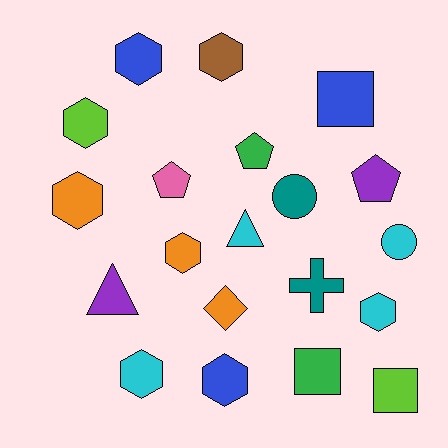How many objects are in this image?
There are 20 objects.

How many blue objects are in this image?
There are 3 blue objects.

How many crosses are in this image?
There is 1 cross.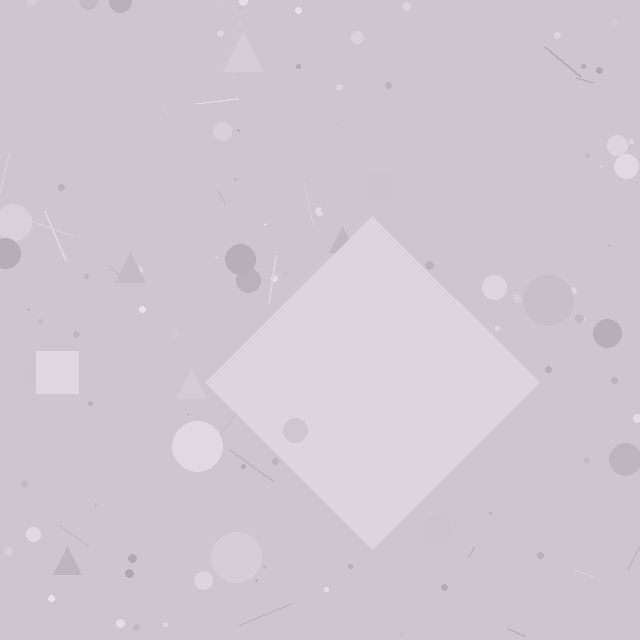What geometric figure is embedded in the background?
A diamond is embedded in the background.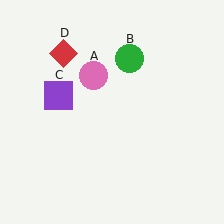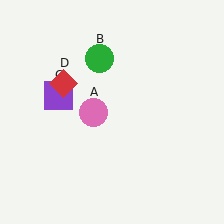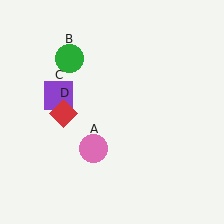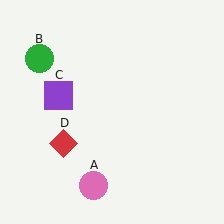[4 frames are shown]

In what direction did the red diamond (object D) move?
The red diamond (object D) moved down.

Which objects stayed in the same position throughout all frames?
Purple square (object C) remained stationary.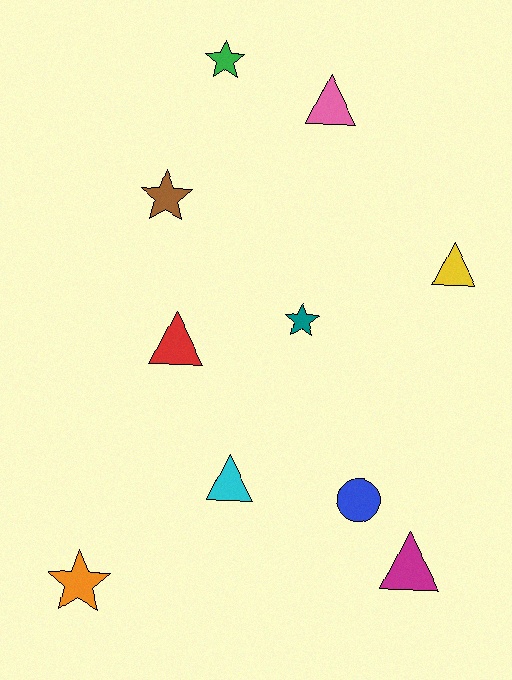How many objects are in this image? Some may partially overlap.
There are 10 objects.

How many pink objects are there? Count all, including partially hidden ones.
There is 1 pink object.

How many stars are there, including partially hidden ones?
There are 4 stars.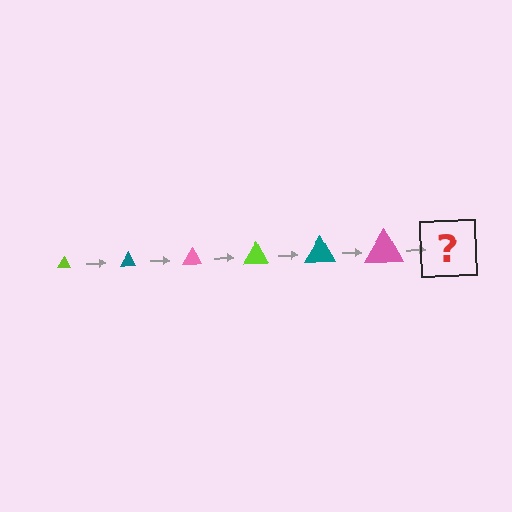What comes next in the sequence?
The next element should be a lime triangle, larger than the previous one.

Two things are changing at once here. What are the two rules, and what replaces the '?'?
The two rules are that the triangle grows larger each step and the color cycles through lime, teal, and pink. The '?' should be a lime triangle, larger than the previous one.